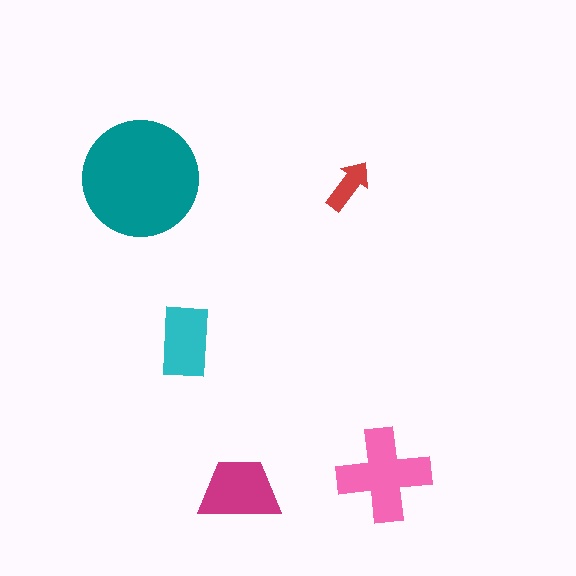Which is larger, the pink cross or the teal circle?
The teal circle.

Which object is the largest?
The teal circle.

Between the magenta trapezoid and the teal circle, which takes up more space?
The teal circle.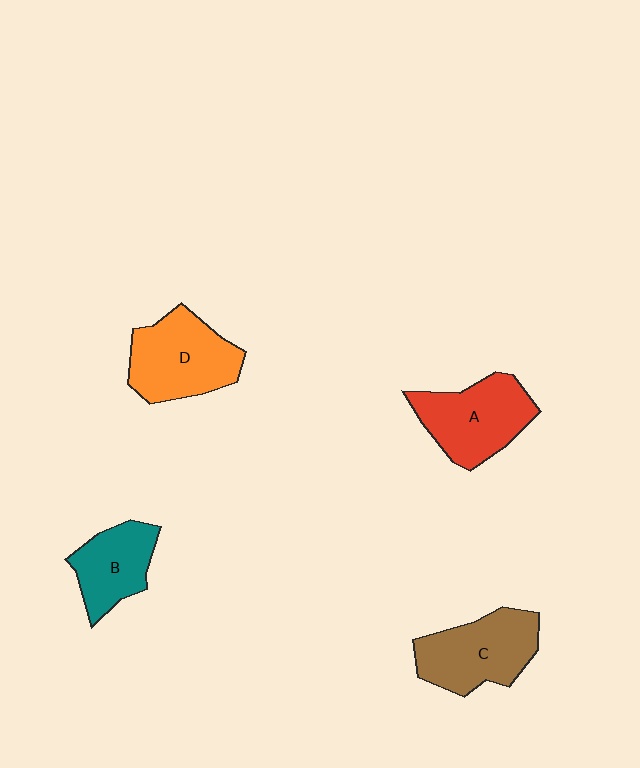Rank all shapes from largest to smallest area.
From largest to smallest: D (orange), C (brown), A (red), B (teal).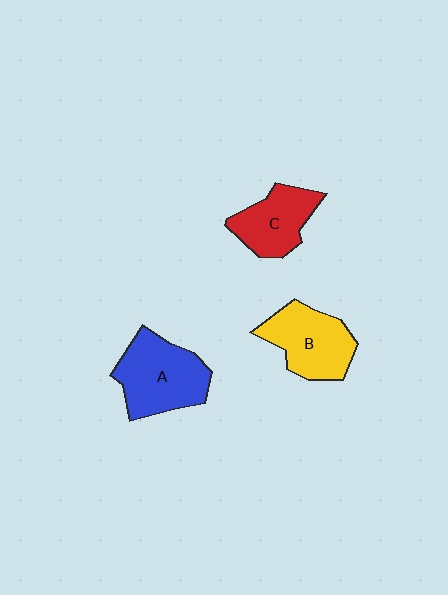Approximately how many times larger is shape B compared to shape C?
Approximately 1.2 times.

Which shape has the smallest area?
Shape C (red).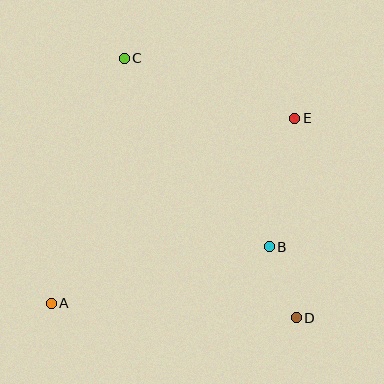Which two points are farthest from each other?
Points C and D are farthest from each other.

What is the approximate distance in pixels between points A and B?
The distance between A and B is approximately 225 pixels.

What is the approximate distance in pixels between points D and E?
The distance between D and E is approximately 200 pixels.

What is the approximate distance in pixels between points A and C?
The distance between A and C is approximately 256 pixels.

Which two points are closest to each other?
Points B and D are closest to each other.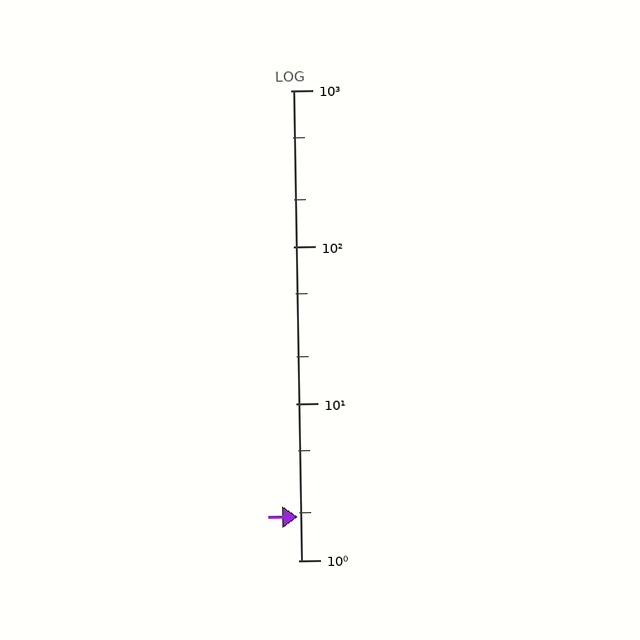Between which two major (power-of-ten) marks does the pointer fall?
The pointer is between 1 and 10.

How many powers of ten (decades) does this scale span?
The scale spans 3 decades, from 1 to 1000.